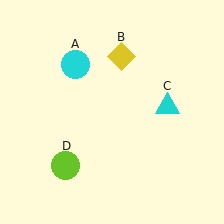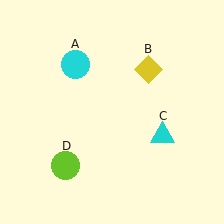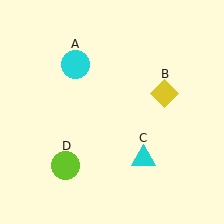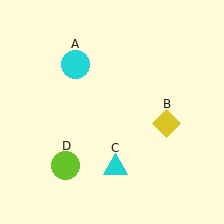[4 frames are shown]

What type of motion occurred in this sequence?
The yellow diamond (object B), cyan triangle (object C) rotated clockwise around the center of the scene.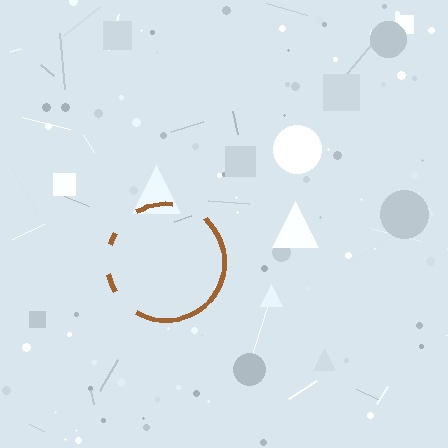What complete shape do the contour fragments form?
The contour fragments form a circle.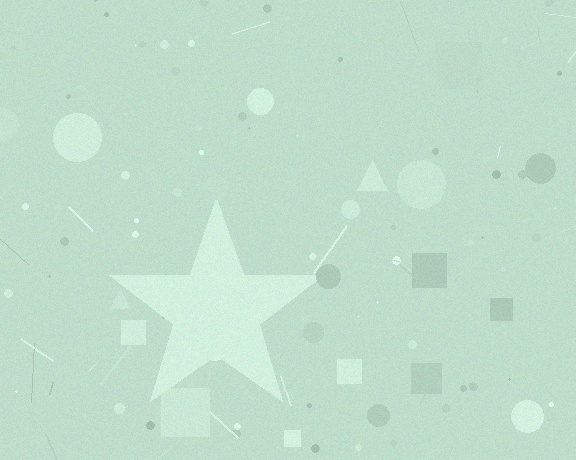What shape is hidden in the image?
A star is hidden in the image.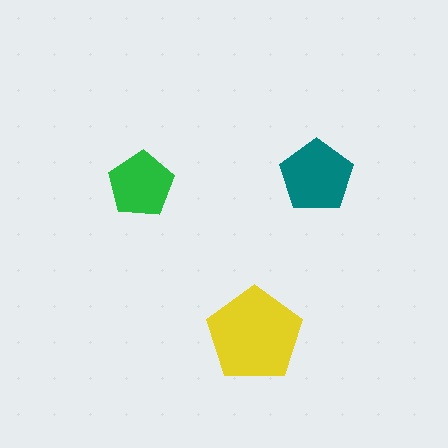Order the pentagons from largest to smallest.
the yellow one, the teal one, the green one.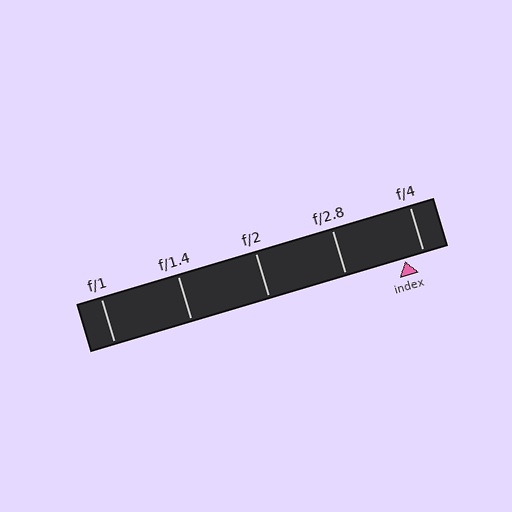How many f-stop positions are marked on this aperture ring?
There are 5 f-stop positions marked.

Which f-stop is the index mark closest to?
The index mark is closest to f/4.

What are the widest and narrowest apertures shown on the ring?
The widest aperture shown is f/1 and the narrowest is f/4.